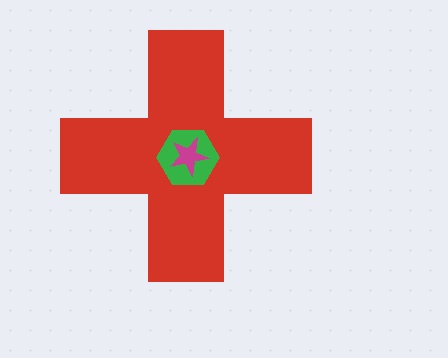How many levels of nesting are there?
3.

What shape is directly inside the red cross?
The green hexagon.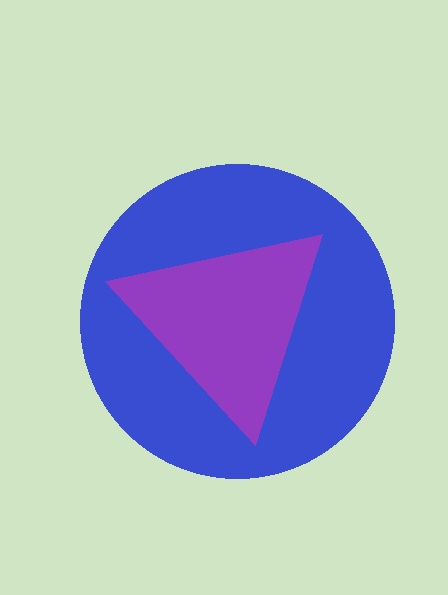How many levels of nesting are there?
2.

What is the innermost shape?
The purple triangle.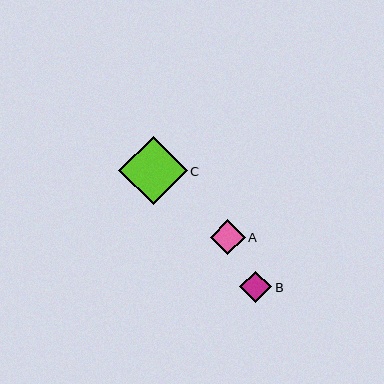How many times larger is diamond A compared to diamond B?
Diamond A is approximately 1.1 times the size of diamond B.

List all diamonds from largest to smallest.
From largest to smallest: C, A, B.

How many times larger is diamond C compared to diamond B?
Diamond C is approximately 2.1 times the size of diamond B.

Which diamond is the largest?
Diamond C is the largest with a size of approximately 68 pixels.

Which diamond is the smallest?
Diamond B is the smallest with a size of approximately 32 pixels.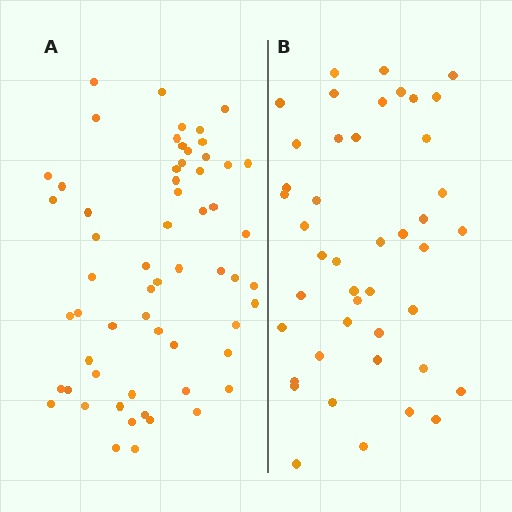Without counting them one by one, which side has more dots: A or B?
Region A (the left region) has more dots.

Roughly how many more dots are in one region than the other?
Region A has approximately 15 more dots than region B.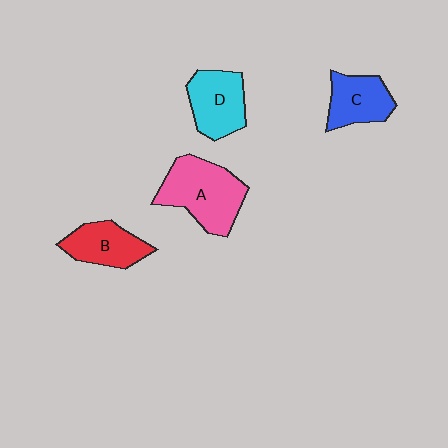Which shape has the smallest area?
Shape C (blue).